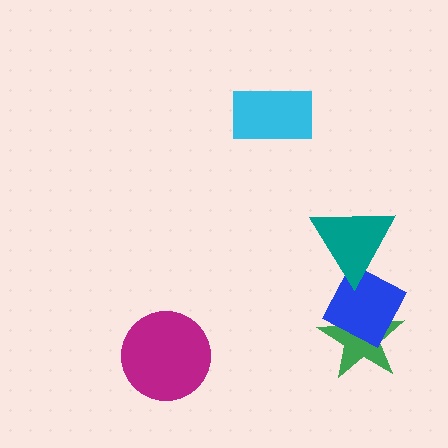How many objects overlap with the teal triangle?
1 object overlaps with the teal triangle.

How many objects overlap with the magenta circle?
0 objects overlap with the magenta circle.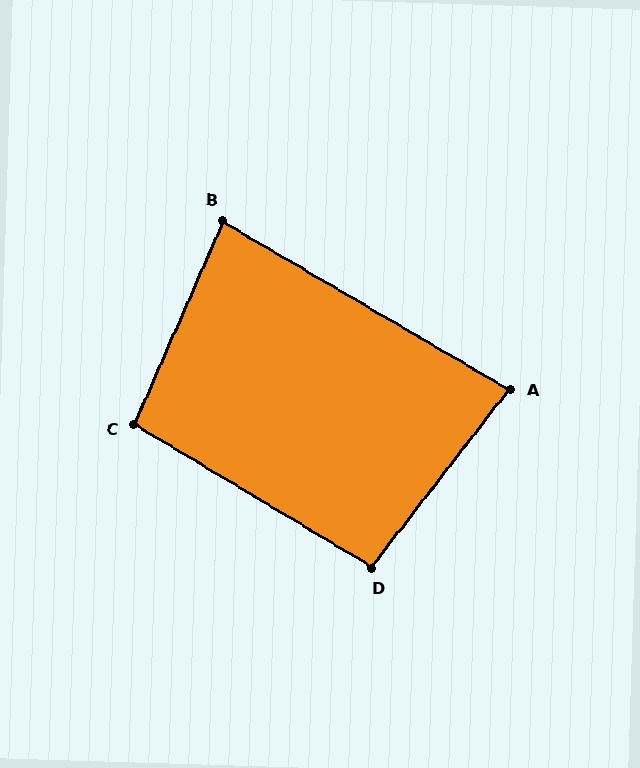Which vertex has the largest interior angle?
C, at approximately 98 degrees.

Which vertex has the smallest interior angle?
A, at approximately 82 degrees.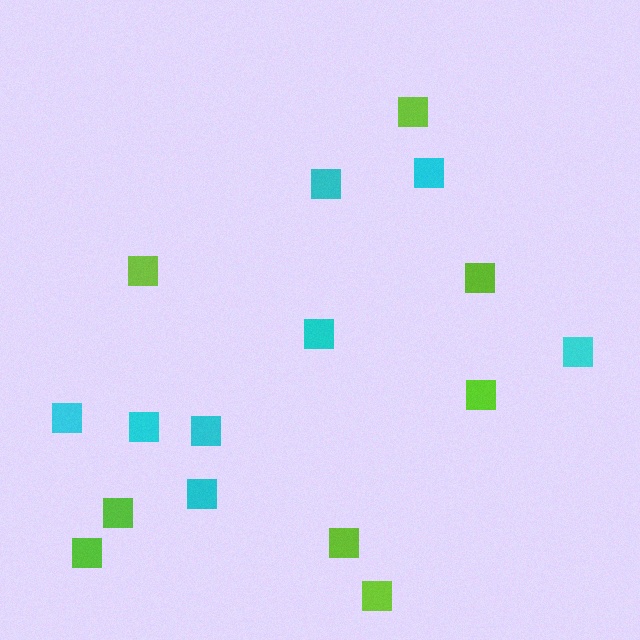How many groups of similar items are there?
There are 2 groups: one group of lime squares (8) and one group of cyan squares (8).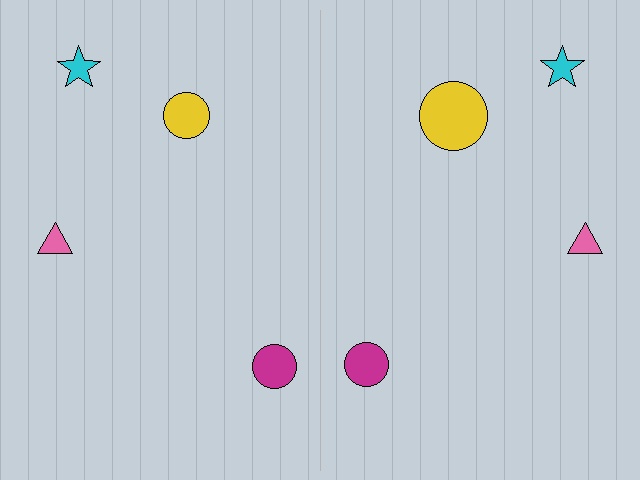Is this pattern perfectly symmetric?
No, the pattern is not perfectly symmetric. The yellow circle on the right side has a different size than its mirror counterpart.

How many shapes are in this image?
There are 8 shapes in this image.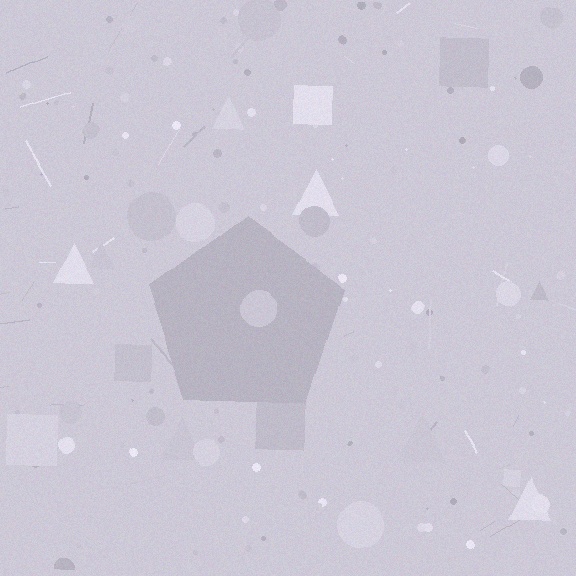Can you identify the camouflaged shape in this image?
The camouflaged shape is a pentagon.